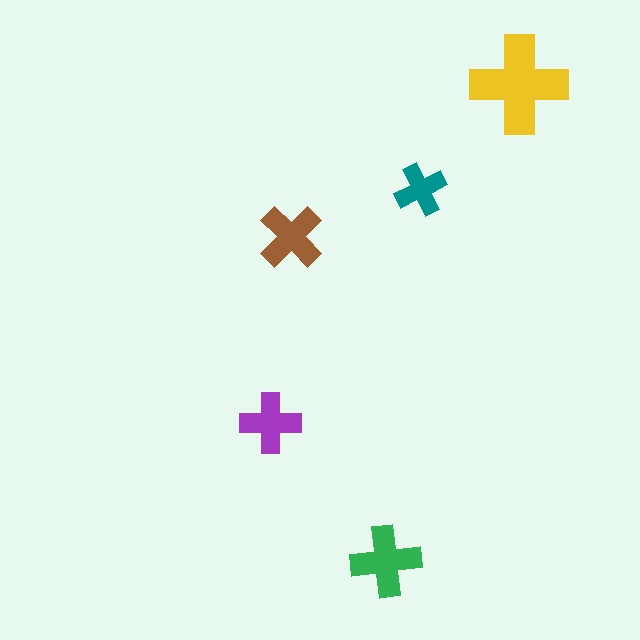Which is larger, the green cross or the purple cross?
The green one.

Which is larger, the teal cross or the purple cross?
The purple one.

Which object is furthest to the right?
The yellow cross is rightmost.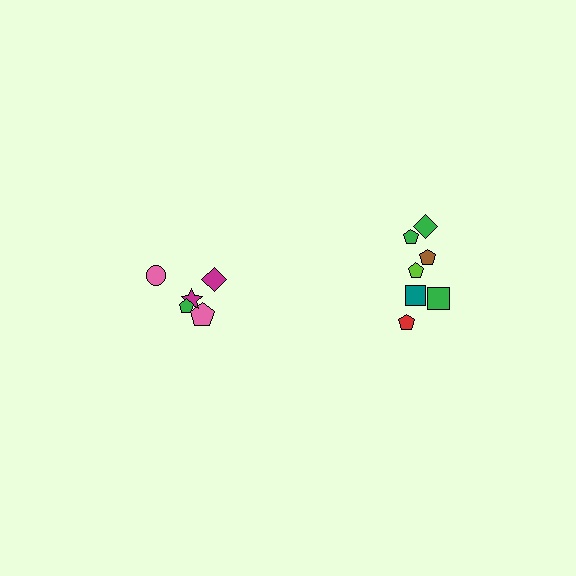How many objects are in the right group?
There are 7 objects.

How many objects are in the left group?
There are 5 objects.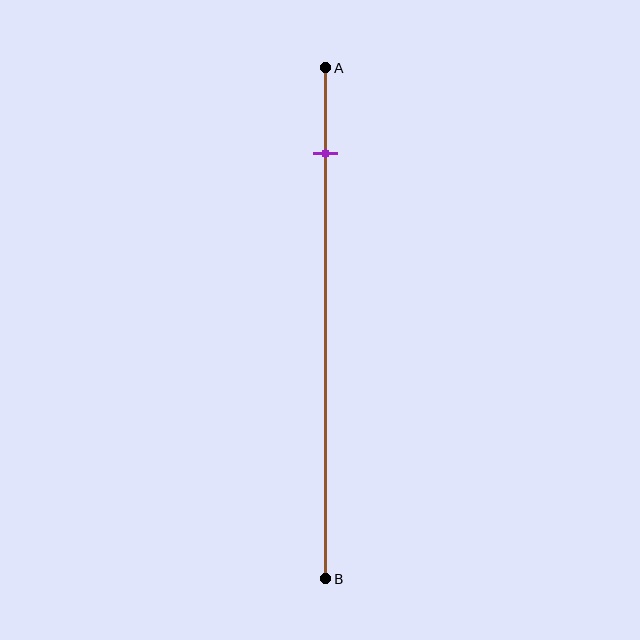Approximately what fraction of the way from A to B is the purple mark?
The purple mark is approximately 15% of the way from A to B.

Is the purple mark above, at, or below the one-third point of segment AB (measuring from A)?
The purple mark is above the one-third point of segment AB.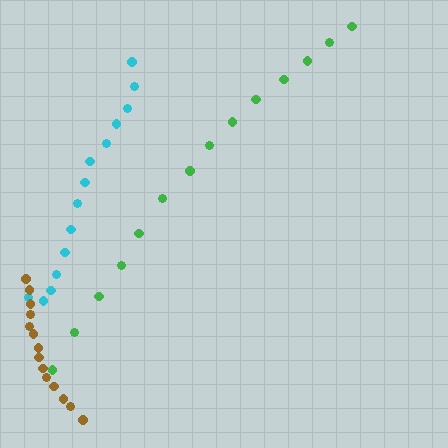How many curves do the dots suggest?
There are 3 distinct paths.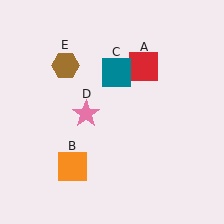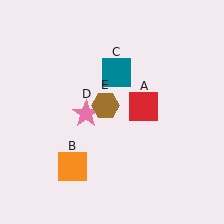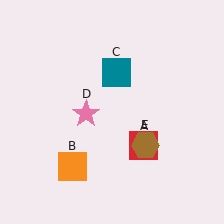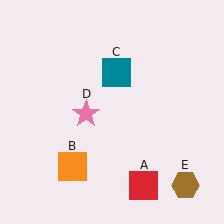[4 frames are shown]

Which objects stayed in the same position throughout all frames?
Orange square (object B) and teal square (object C) and pink star (object D) remained stationary.